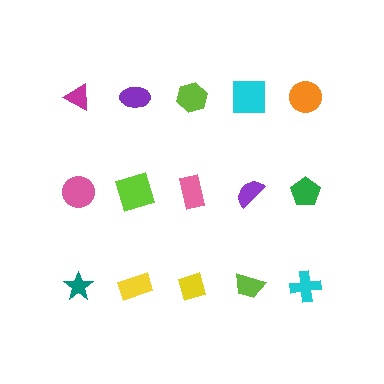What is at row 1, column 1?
A magenta triangle.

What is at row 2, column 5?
A green pentagon.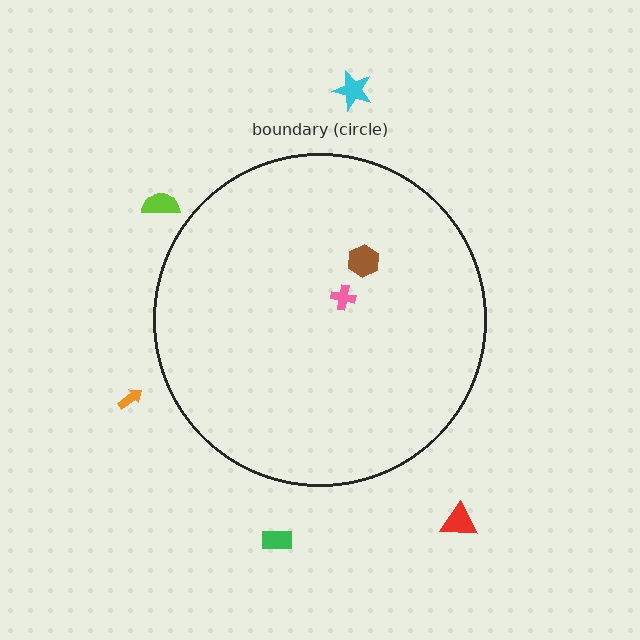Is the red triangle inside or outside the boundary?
Outside.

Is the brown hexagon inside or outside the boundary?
Inside.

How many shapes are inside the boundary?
2 inside, 5 outside.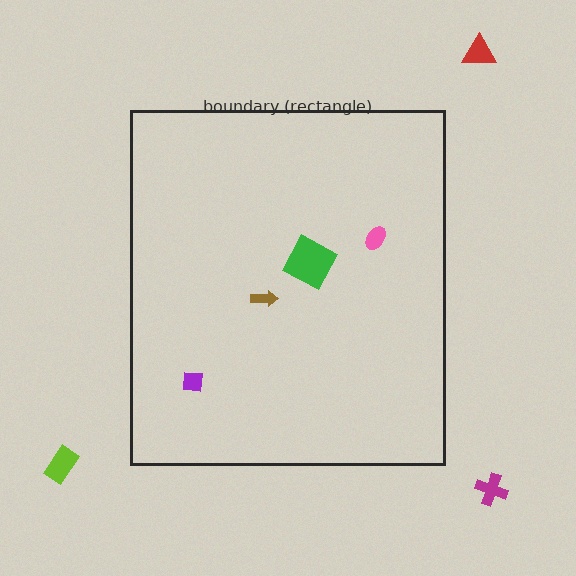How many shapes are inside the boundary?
4 inside, 3 outside.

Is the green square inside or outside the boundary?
Inside.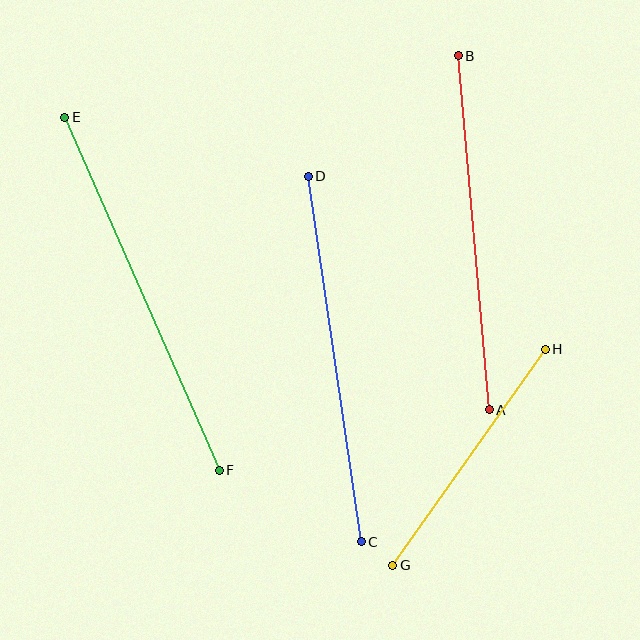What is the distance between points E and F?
The distance is approximately 385 pixels.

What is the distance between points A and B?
The distance is approximately 356 pixels.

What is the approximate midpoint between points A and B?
The midpoint is at approximately (474, 233) pixels.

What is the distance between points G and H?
The distance is approximately 264 pixels.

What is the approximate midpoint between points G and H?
The midpoint is at approximately (469, 457) pixels.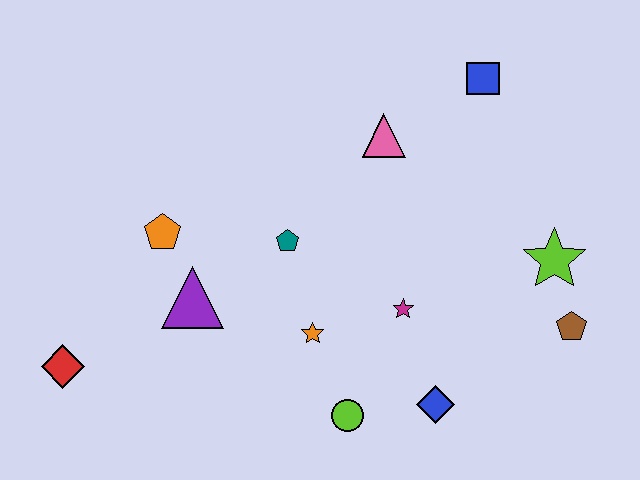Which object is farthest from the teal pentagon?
The brown pentagon is farthest from the teal pentagon.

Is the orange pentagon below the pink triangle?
Yes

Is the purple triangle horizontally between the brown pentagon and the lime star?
No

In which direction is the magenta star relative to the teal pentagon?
The magenta star is to the right of the teal pentagon.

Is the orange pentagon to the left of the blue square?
Yes